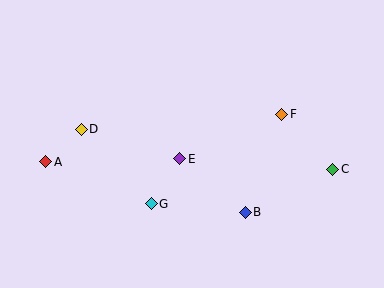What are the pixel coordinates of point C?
Point C is at (333, 169).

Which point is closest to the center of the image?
Point E at (180, 159) is closest to the center.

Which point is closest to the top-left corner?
Point D is closest to the top-left corner.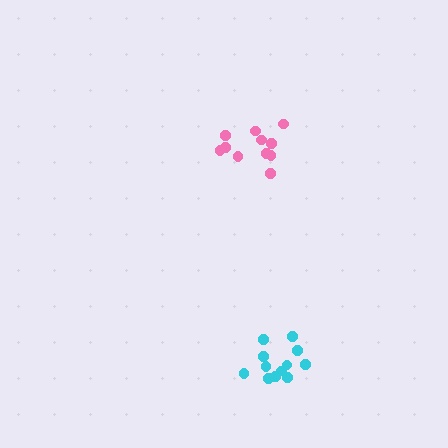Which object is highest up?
The pink cluster is topmost.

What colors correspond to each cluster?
The clusters are colored: cyan, pink.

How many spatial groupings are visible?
There are 2 spatial groupings.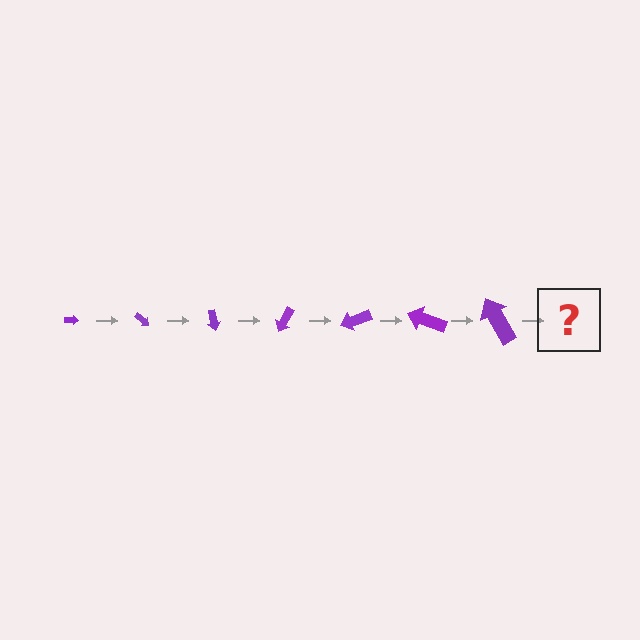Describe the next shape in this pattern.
It should be an arrow, larger than the previous one and rotated 280 degrees from the start.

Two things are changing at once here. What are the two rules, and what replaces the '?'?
The two rules are that the arrow grows larger each step and it rotates 40 degrees each step. The '?' should be an arrow, larger than the previous one and rotated 280 degrees from the start.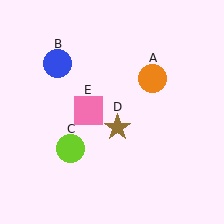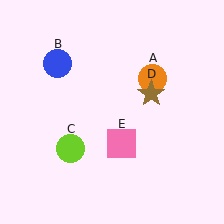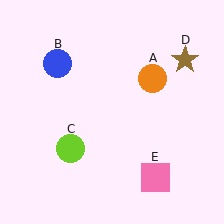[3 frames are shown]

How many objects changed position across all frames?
2 objects changed position: brown star (object D), pink square (object E).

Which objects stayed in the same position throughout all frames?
Orange circle (object A) and blue circle (object B) and lime circle (object C) remained stationary.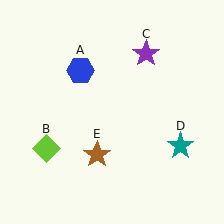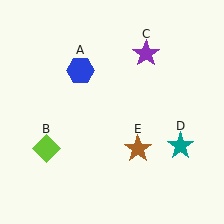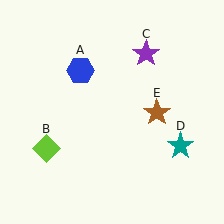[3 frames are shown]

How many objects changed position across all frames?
1 object changed position: brown star (object E).